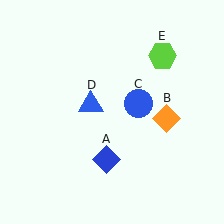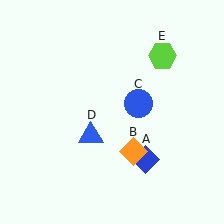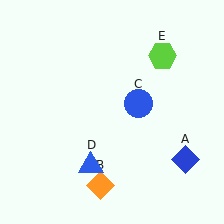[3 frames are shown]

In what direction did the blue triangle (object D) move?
The blue triangle (object D) moved down.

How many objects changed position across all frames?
3 objects changed position: blue diamond (object A), orange diamond (object B), blue triangle (object D).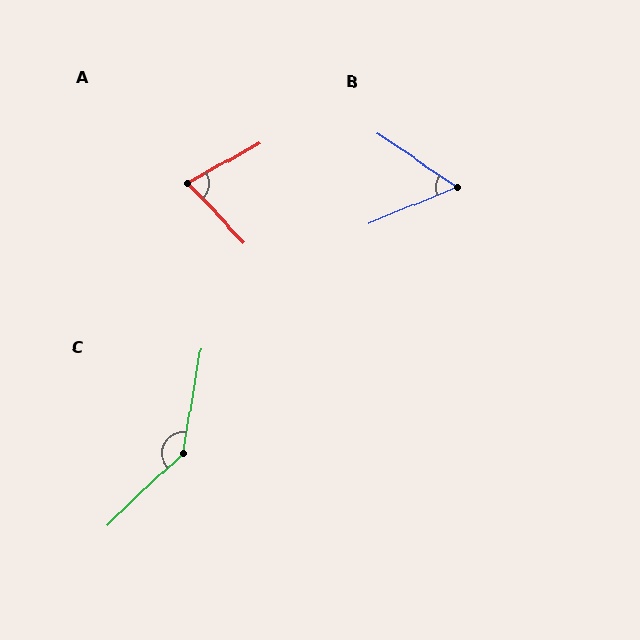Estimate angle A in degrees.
Approximately 76 degrees.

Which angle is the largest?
C, at approximately 143 degrees.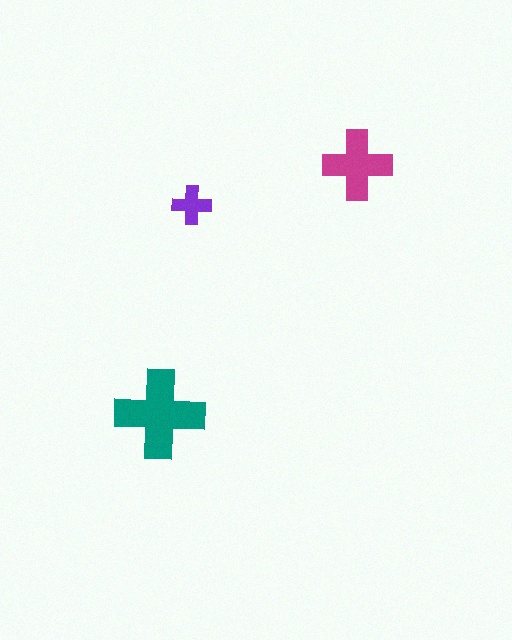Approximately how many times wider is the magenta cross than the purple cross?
About 2 times wider.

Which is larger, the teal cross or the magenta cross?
The teal one.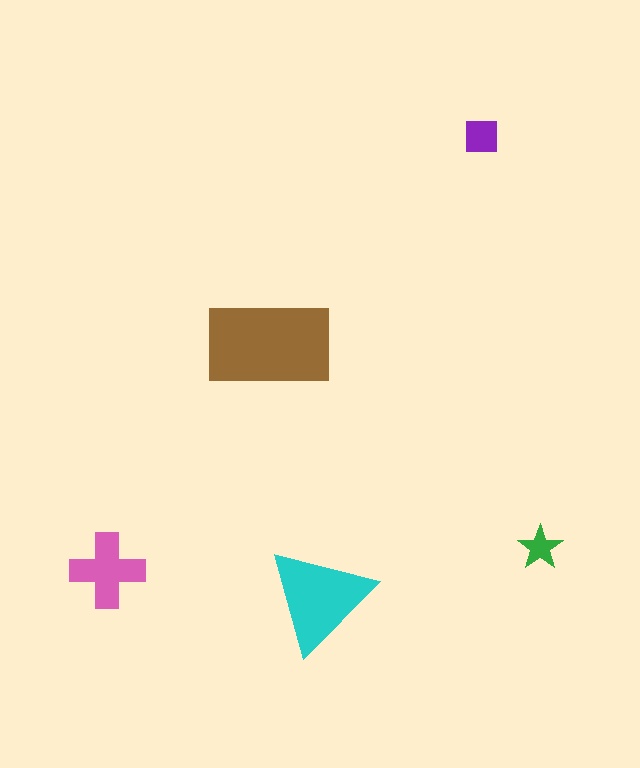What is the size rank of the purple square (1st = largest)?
4th.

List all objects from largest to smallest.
The brown rectangle, the cyan triangle, the pink cross, the purple square, the green star.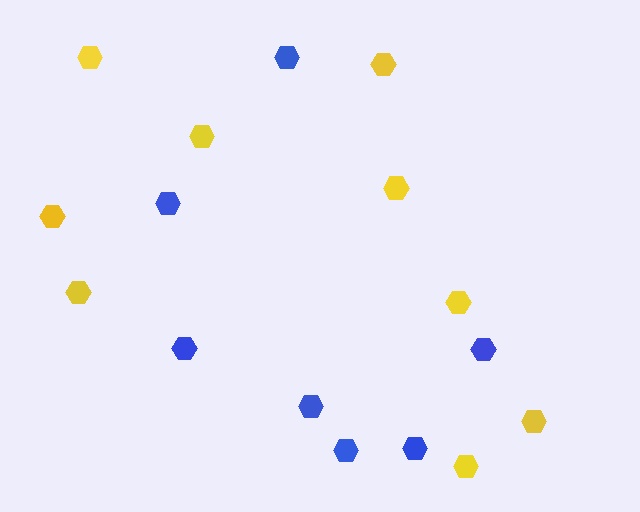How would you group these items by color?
There are 2 groups: one group of yellow hexagons (9) and one group of blue hexagons (7).